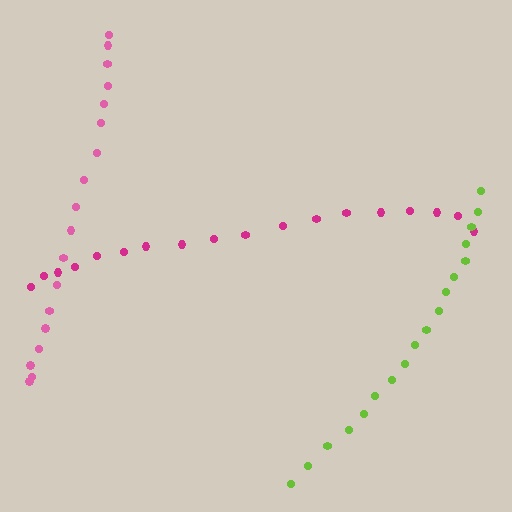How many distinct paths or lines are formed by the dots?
There are 3 distinct paths.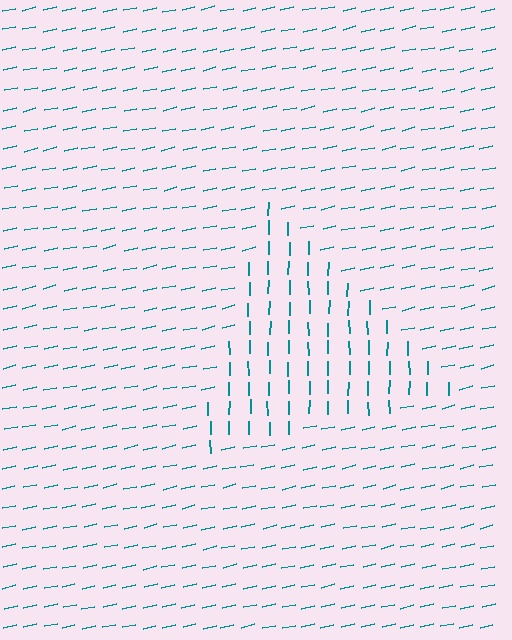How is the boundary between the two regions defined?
The boundary is defined purely by a change in line orientation (approximately 77 degrees difference). All lines are the same color and thickness.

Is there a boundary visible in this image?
Yes, there is a texture boundary formed by a change in line orientation.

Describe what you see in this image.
The image is filled with small teal line segments. A triangle region in the image has lines oriented differently from the surrounding lines, creating a visible texture boundary.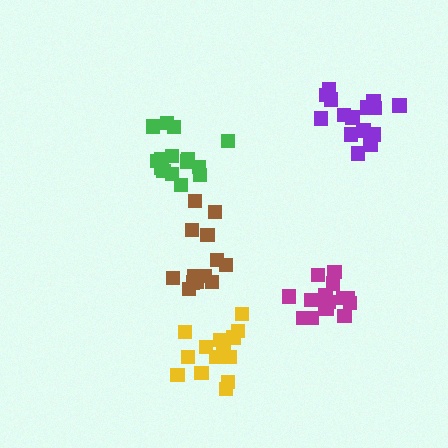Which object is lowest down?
The yellow cluster is bottommost.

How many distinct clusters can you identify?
There are 5 distinct clusters.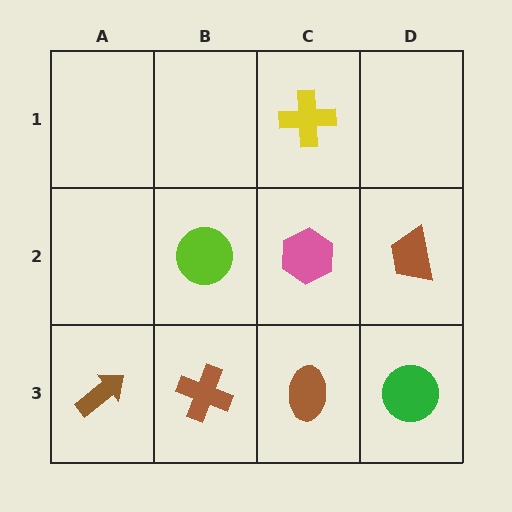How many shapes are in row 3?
4 shapes.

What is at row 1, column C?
A yellow cross.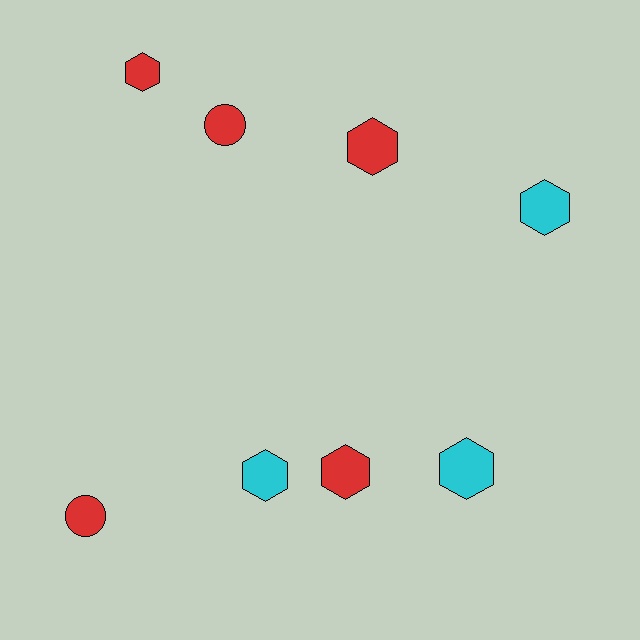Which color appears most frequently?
Red, with 5 objects.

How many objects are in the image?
There are 8 objects.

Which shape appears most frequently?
Hexagon, with 6 objects.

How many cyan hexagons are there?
There are 3 cyan hexagons.